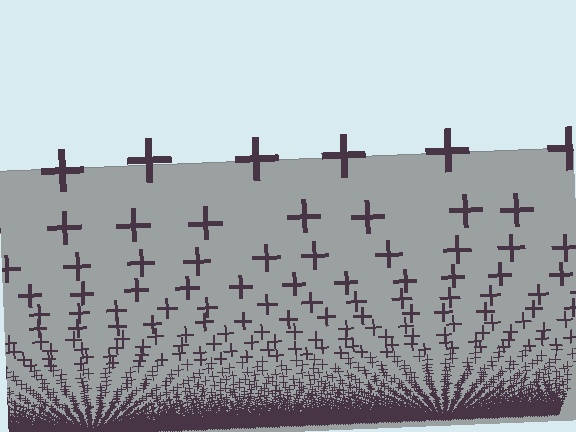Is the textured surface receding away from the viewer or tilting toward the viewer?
The surface appears to tilt toward the viewer. Texture elements get larger and sparser toward the top.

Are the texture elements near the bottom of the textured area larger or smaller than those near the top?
Smaller. The gradient is inverted — elements near the bottom are smaller and denser.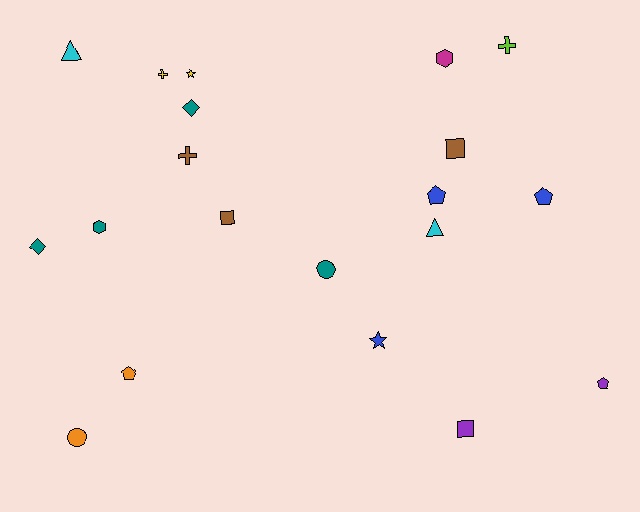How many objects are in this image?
There are 20 objects.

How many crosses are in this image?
There are 3 crosses.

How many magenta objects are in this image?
There is 1 magenta object.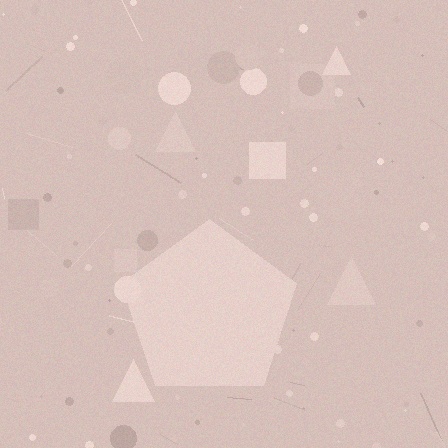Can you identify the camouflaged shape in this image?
The camouflaged shape is a pentagon.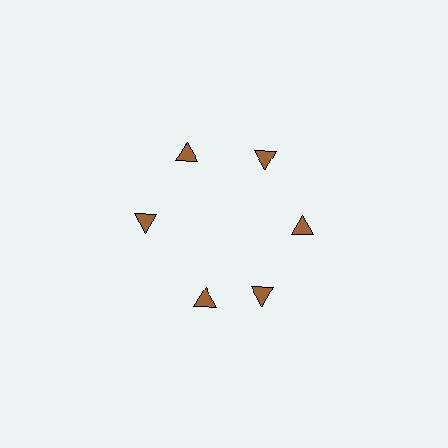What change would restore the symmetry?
The symmetry would be restored by rotating it back into even spacing with its neighbors so that all 6 triangles sit at equal angles and equal distance from the center.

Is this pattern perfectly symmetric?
No. The 6 brown triangles are arranged in a ring, but one element near the 7 o'clock position is rotated out of alignment along the ring, breaking the 6-fold rotational symmetry.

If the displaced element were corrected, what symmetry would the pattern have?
It would have 6-fold rotational symmetry — the pattern would map onto itself every 60 degrees.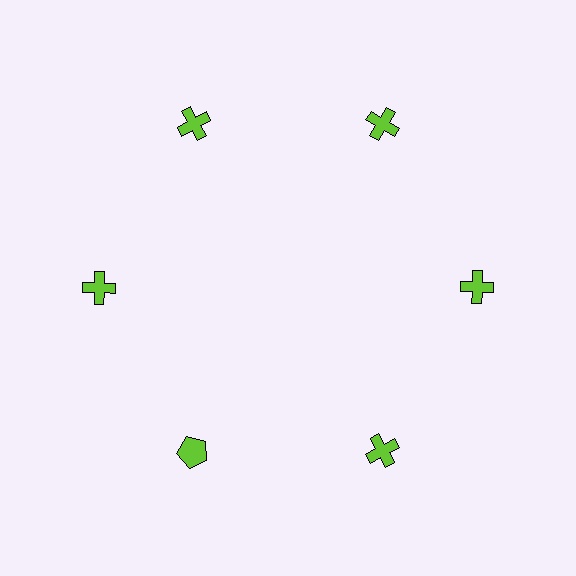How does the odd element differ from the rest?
It has a different shape: pentagon instead of cross.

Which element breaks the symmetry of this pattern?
The lime pentagon at roughly the 7 o'clock position breaks the symmetry. All other shapes are lime crosses.